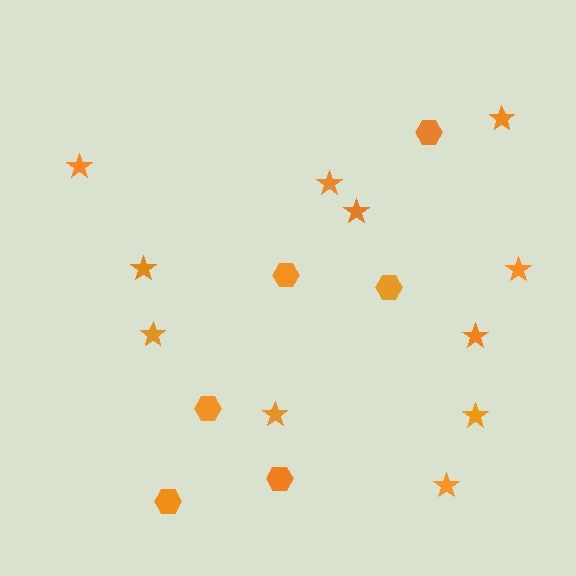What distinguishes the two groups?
There are 2 groups: one group of hexagons (6) and one group of stars (11).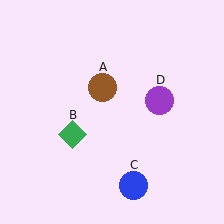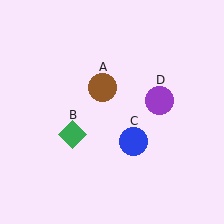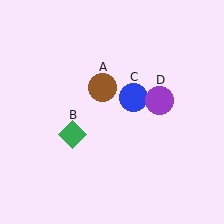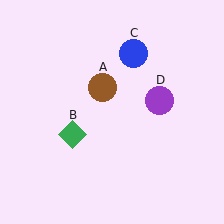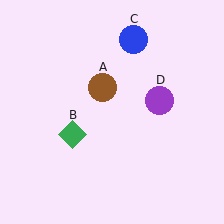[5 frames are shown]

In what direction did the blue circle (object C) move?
The blue circle (object C) moved up.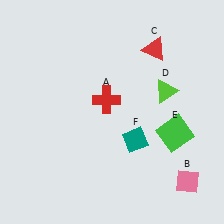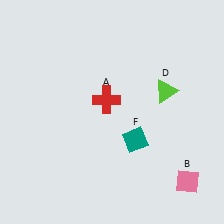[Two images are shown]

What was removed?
The green square (E), the red triangle (C) were removed in Image 2.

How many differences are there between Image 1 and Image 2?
There are 2 differences between the two images.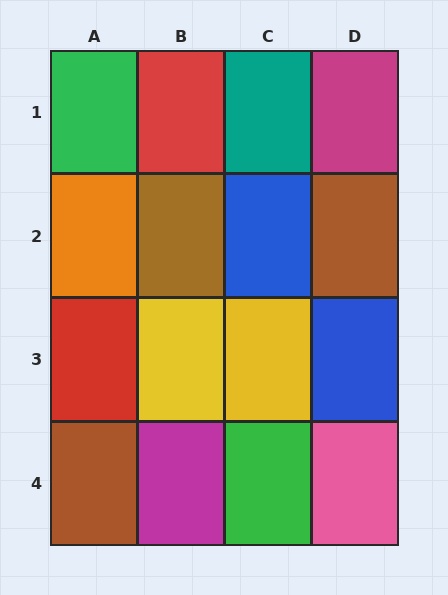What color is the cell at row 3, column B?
Yellow.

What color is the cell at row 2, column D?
Brown.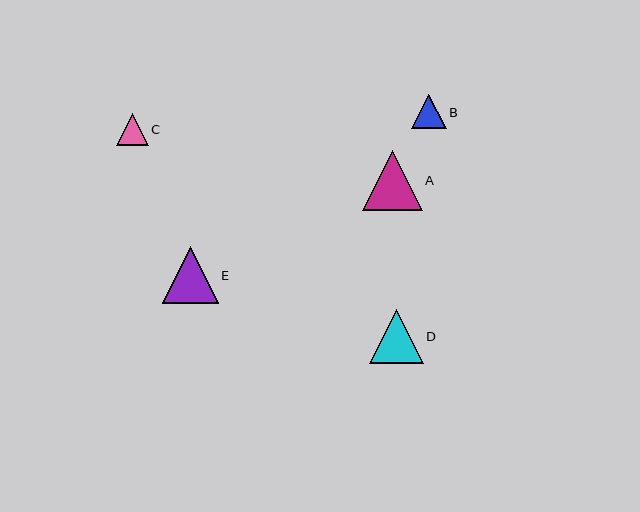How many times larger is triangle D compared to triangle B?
Triangle D is approximately 1.6 times the size of triangle B.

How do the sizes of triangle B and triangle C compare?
Triangle B and triangle C are approximately the same size.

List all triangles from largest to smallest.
From largest to smallest: A, E, D, B, C.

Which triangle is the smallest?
Triangle C is the smallest with a size of approximately 32 pixels.